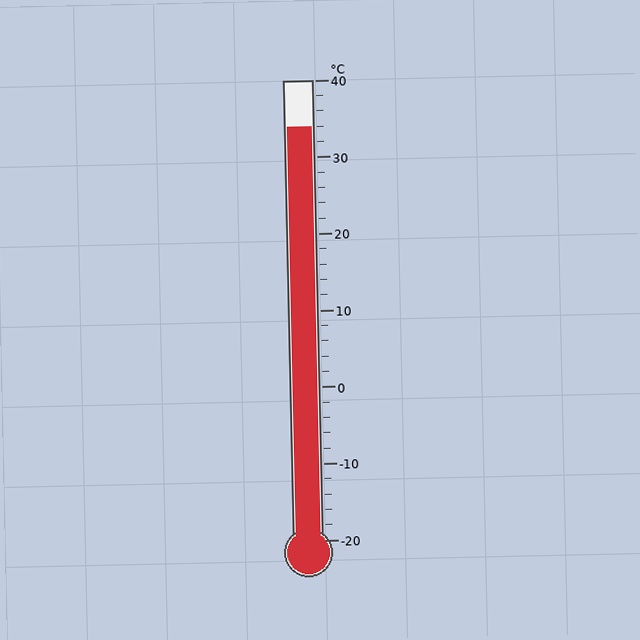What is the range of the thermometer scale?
The thermometer scale ranges from -20°C to 40°C.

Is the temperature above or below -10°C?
The temperature is above -10°C.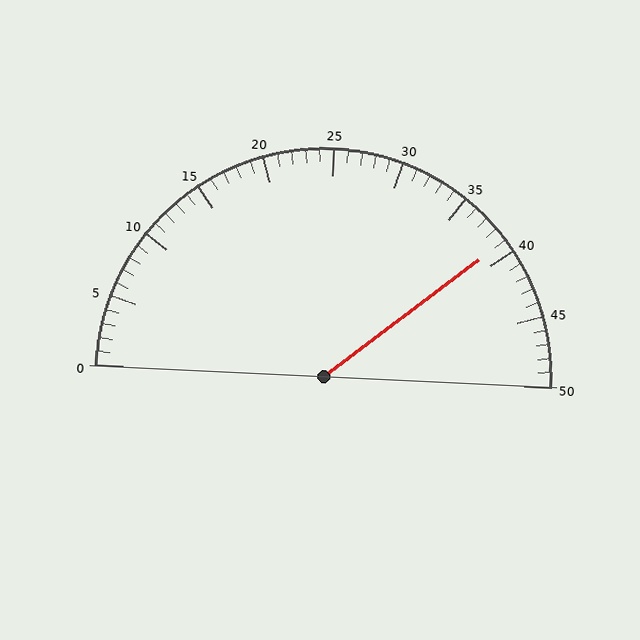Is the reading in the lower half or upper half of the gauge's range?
The reading is in the upper half of the range (0 to 50).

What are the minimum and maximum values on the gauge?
The gauge ranges from 0 to 50.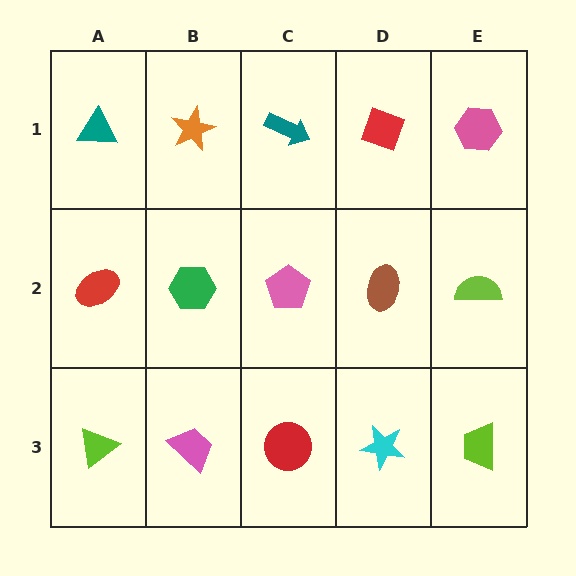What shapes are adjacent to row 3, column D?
A brown ellipse (row 2, column D), a red circle (row 3, column C), a lime trapezoid (row 3, column E).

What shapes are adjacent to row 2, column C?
A teal arrow (row 1, column C), a red circle (row 3, column C), a green hexagon (row 2, column B), a brown ellipse (row 2, column D).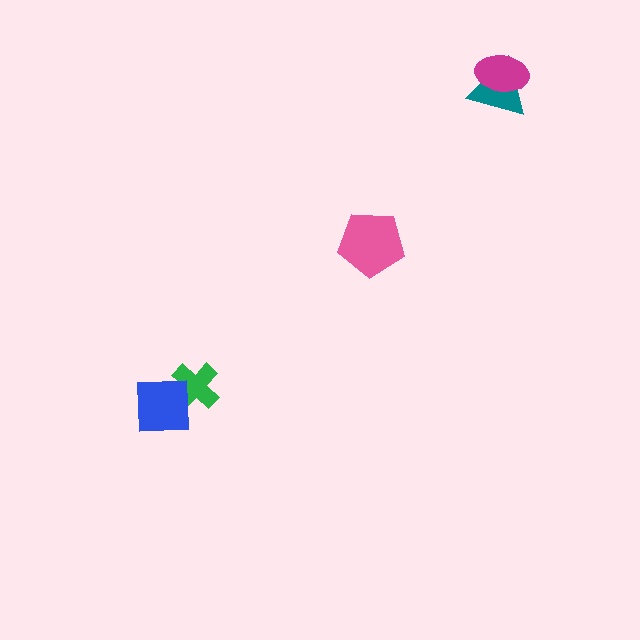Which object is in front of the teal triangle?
The magenta ellipse is in front of the teal triangle.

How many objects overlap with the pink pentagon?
0 objects overlap with the pink pentagon.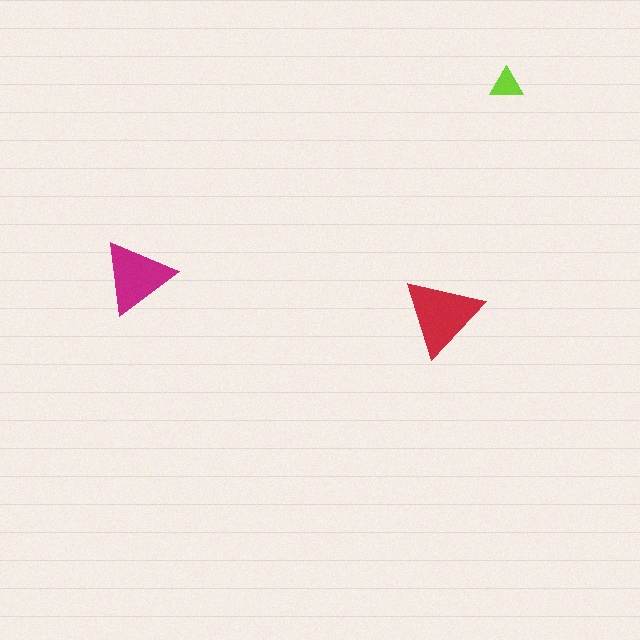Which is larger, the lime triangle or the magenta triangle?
The magenta one.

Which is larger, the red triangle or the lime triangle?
The red one.